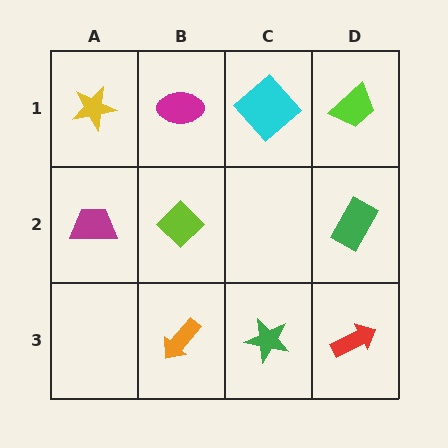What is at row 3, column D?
A red arrow.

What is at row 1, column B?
A magenta ellipse.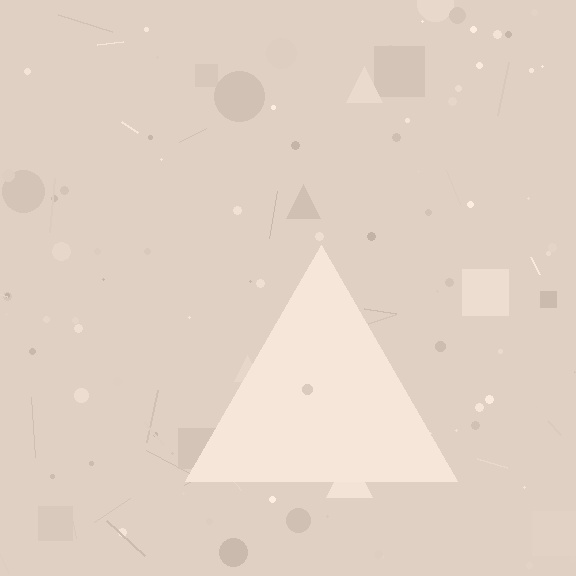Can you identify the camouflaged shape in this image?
The camouflaged shape is a triangle.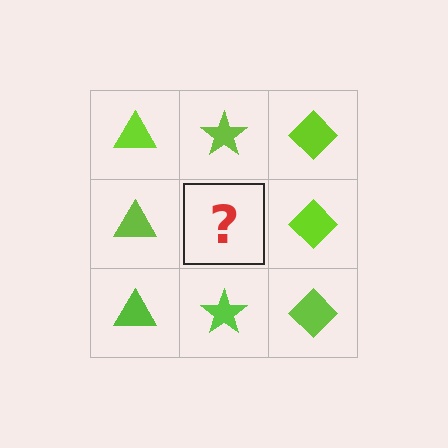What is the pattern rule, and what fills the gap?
The rule is that each column has a consistent shape. The gap should be filled with a lime star.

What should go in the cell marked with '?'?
The missing cell should contain a lime star.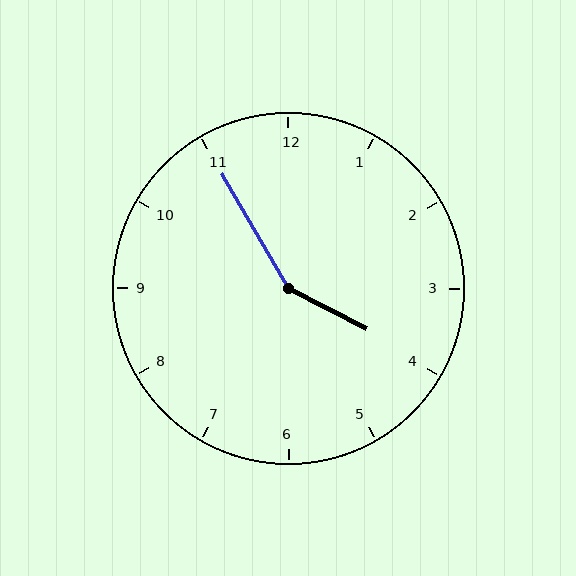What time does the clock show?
3:55.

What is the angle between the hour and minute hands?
Approximately 148 degrees.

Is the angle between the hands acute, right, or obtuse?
It is obtuse.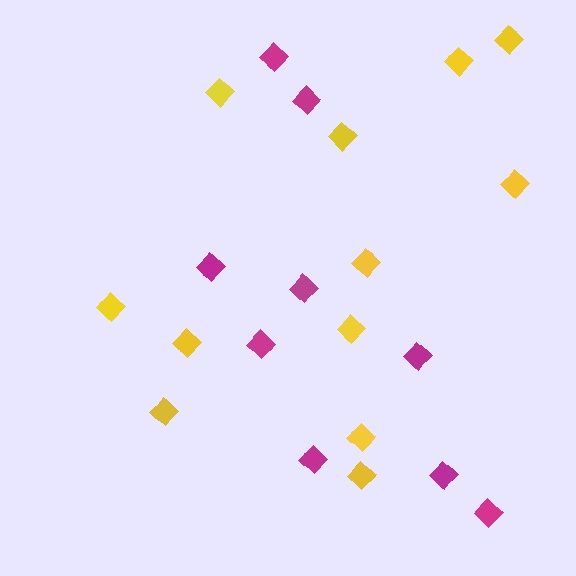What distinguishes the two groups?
There are 2 groups: one group of magenta diamonds (9) and one group of yellow diamonds (12).